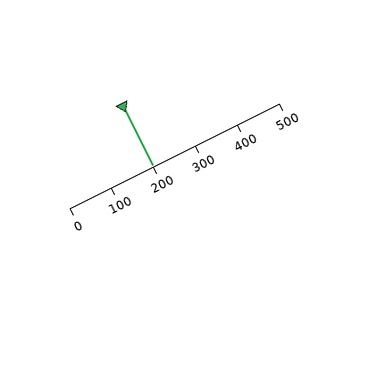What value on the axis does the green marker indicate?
The marker indicates approximately 200.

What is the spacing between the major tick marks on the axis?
The major ticks are spaced 100 apart.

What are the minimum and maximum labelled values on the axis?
The axis runs from 0 to 500.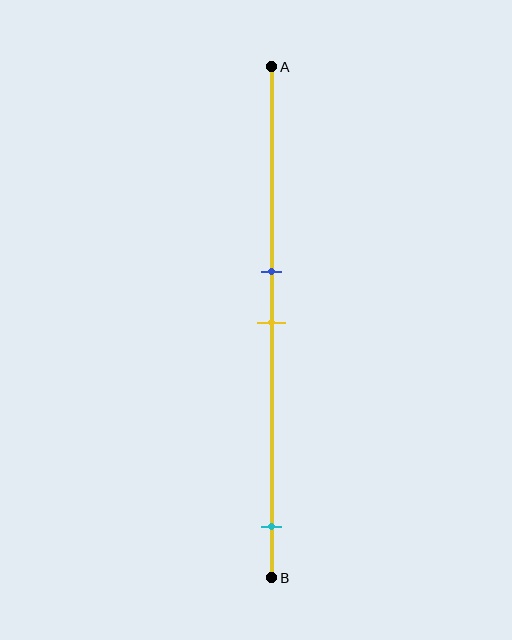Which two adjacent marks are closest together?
The blue and yellow marks are the closest adjacent pair.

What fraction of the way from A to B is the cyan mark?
The cyan mark is approximately 90% (0.9) of the way from A to B.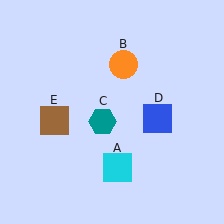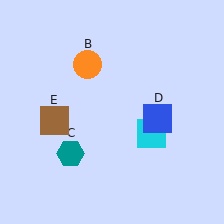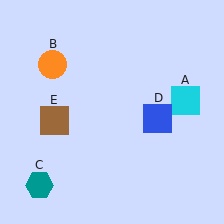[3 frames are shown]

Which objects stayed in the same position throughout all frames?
Blue square (object D) and brown square (object E) remained stationary.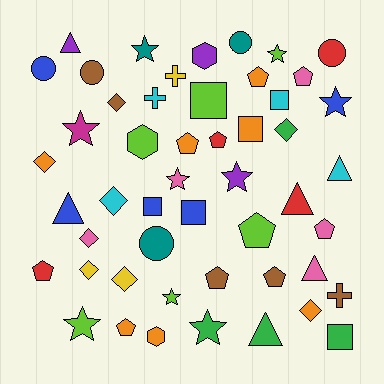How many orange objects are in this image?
There are 7 orange objects.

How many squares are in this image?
There are 6 squares.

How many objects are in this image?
There are 50 objects.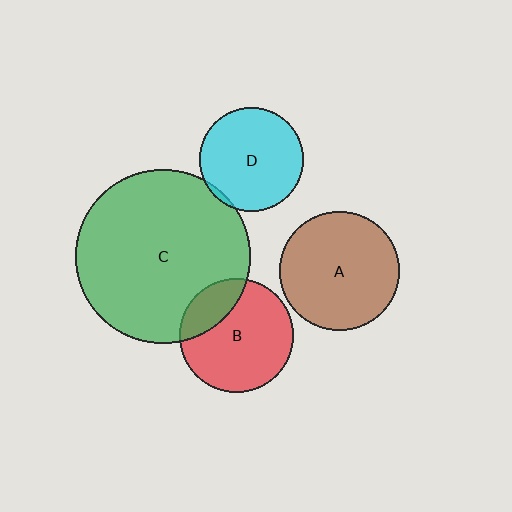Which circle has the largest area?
Circle C (green).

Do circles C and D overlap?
Yes.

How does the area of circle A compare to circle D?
Approximately 1.3 times.